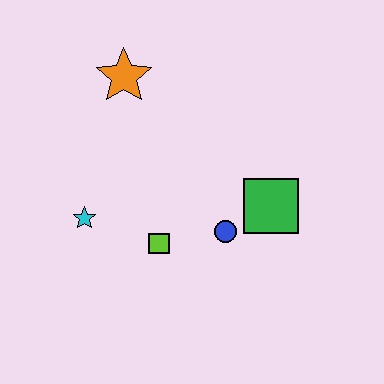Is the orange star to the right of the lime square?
No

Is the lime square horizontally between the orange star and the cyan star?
No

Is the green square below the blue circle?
No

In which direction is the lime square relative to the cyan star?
The lime square is to the right of the cyan star.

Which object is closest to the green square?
The blue circle is closest to the green square.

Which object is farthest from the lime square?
The orange star is farthest from the lime square.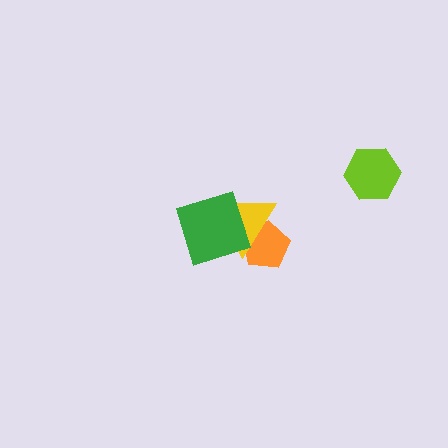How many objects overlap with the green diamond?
2 objects overlap with the green diamond.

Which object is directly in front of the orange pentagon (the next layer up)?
The yellow triangle is directly in front of the orange pentagon.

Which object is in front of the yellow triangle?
The green diamond is in front of the yellow triangle.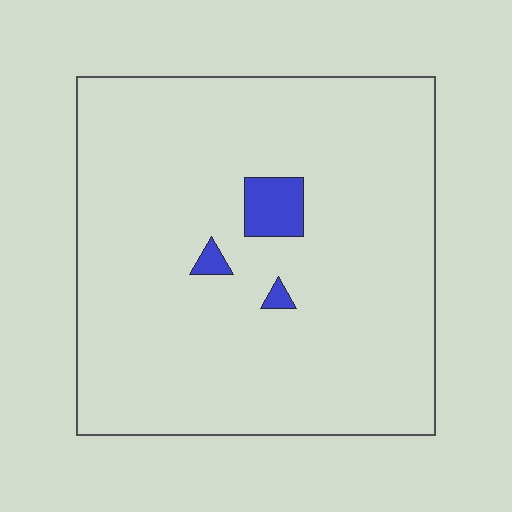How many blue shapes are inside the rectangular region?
3.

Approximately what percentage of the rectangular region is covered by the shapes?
Approximately 5%.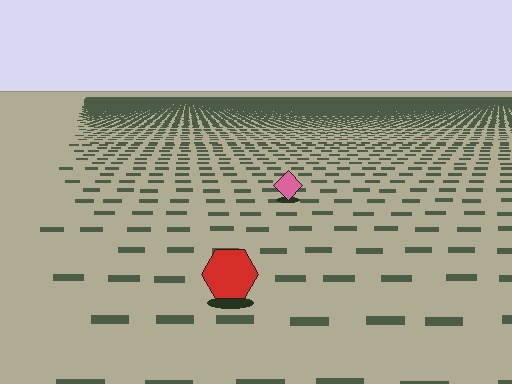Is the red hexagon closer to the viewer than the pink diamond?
Yes. The red hexagon is closer — you can tell from the texture gradient: the ground texture is coarser near it.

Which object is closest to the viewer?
The red hexagon is closest. The texture marks near it are larger and more spread out.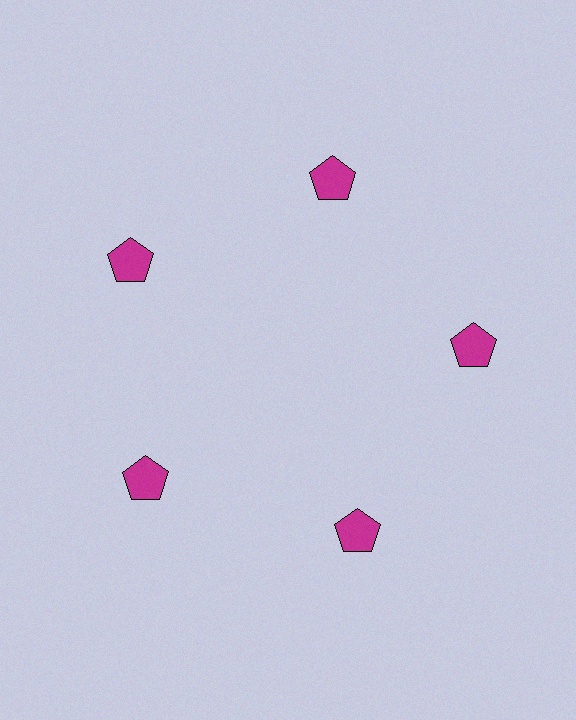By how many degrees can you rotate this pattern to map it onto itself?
The pattern maps onto itself every 72 degrees of rotation.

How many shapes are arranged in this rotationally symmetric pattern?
There are 5 shapes, arranged in 5 groups of 1.